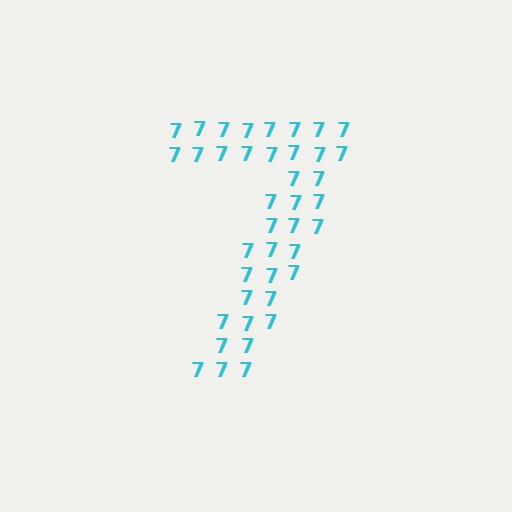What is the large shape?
The large shape is the digit 7.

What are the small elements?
The small elements are digit 7's.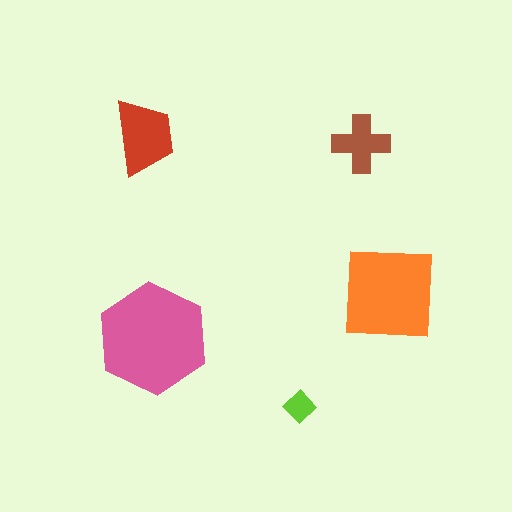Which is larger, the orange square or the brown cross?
The orange square.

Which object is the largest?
The pink hexagon.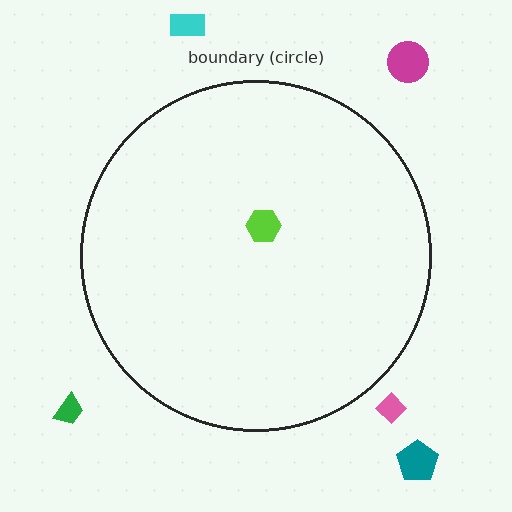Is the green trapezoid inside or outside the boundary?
Outside.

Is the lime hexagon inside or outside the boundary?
Inside.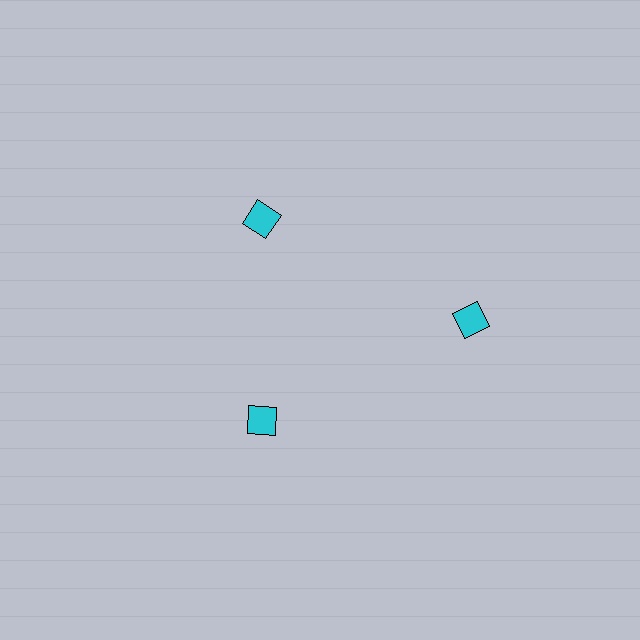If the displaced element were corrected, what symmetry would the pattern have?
It would have 3-fold rotational symmetry — the pattern would map onto itself every 120 degrees.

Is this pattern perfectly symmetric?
No. The 3 cyan squares are arranged in a ring, but one element near the 3 o'clock position is pushed outward from the center, breaking the 3-fold rotational symmetry.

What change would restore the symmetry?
The symmetry would be restored by moving it inward, back onto the ring so that all 3 squares sit at equal angles and equal distance from the center.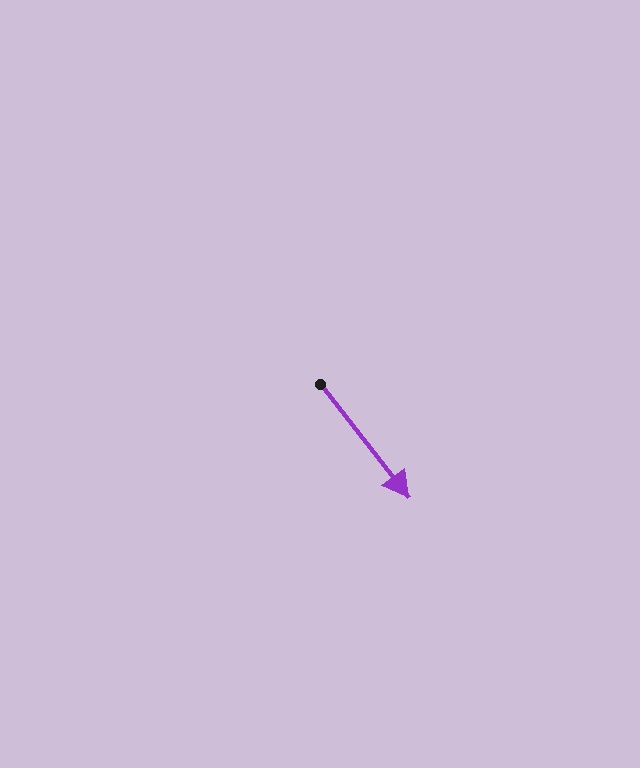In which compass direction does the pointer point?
Southeast.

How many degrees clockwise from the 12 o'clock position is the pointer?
Approximately 142 degrees.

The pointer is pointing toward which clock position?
Roughly 5 o'clock.